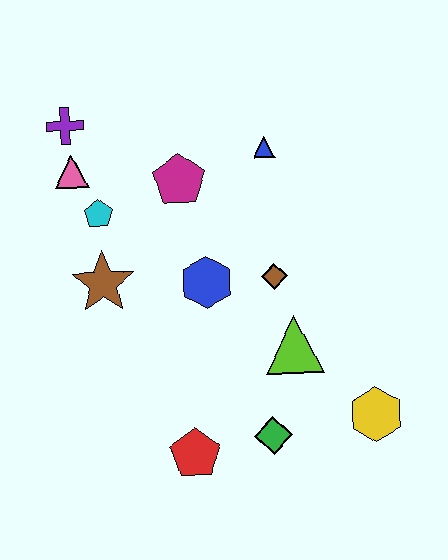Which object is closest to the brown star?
The cyan pentagon is closest to the brown star.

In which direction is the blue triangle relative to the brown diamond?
The blue triangle is above the brown diamond.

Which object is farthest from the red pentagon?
The purple cross is farthest from the red pentagon.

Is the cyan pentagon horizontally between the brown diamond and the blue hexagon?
No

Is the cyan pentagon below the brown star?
No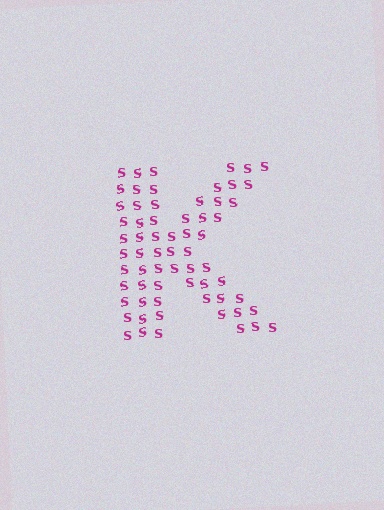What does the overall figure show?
The overall figure shows the letter K.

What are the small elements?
The small elements are letter S's.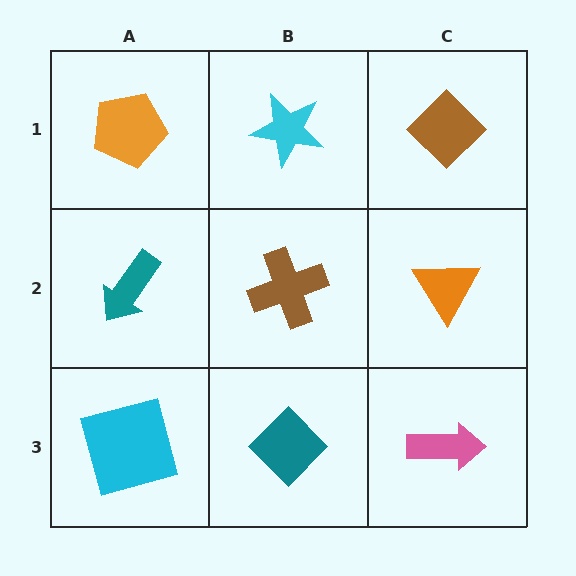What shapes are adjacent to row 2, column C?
A brown diamond (row 1, column C), a pink arrow (row 3, column C), a brown cross (row 2, column B).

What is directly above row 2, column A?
An orange pentagon.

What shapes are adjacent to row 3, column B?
A brown cross (row 2, column B), a cyan square (row 3, column A), a pink arrow (row 3, column C).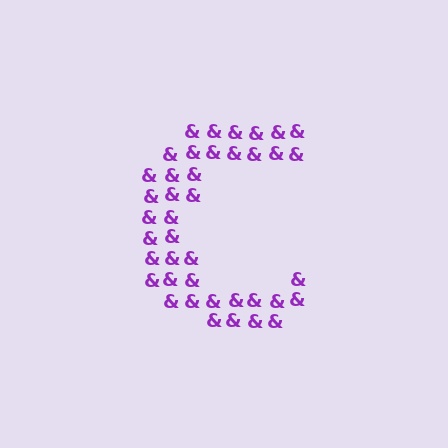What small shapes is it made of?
It is made of small ampersands.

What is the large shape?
The large shape is the letter C.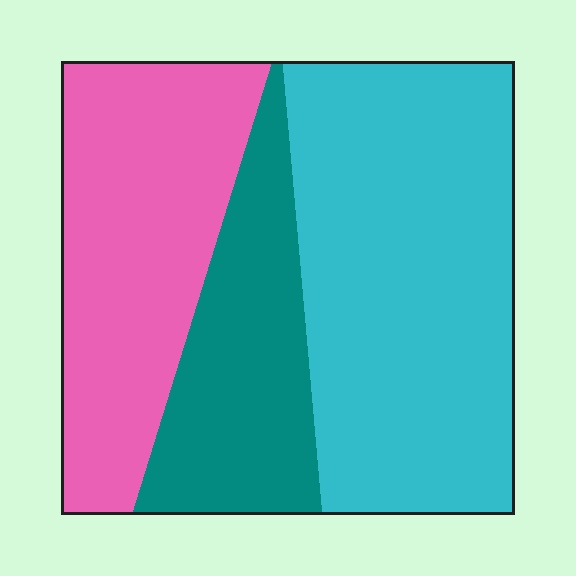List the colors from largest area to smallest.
From largest to smallest: cyan, pink, teal.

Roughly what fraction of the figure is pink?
Pink covers roughly 30% of the figure.